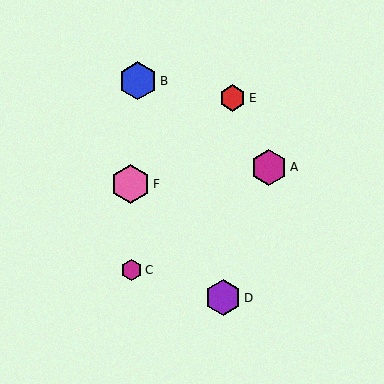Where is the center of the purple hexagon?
The center of the purple hexagon is at (223, 298).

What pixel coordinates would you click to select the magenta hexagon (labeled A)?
Click at (269, 167) to select the magenta hexagon A.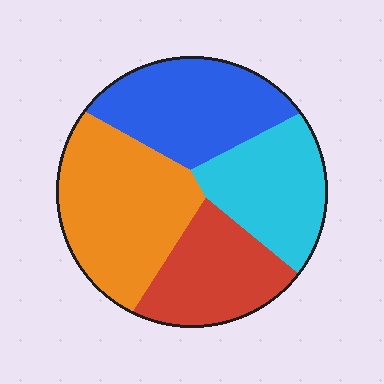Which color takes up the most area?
Orange, at roughly 30%.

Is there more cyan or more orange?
Orange.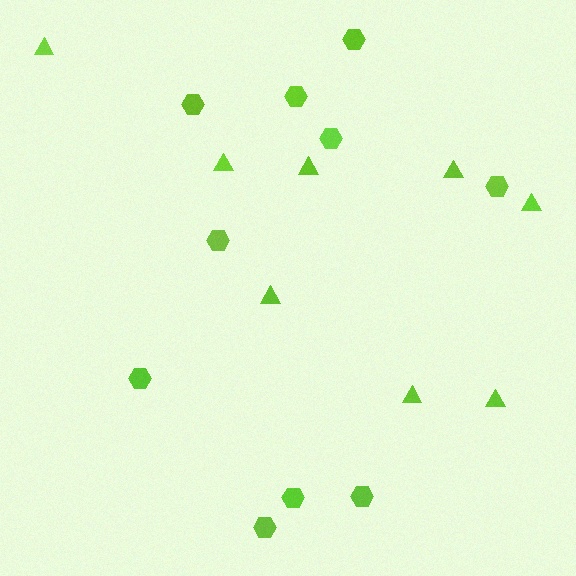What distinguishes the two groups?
There are 2 groups: one group of hexagons (10) and one group of triangles (8).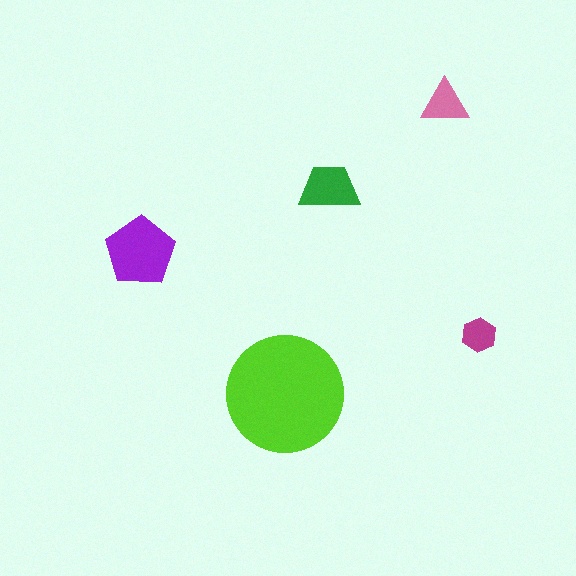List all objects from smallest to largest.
The magenta hexagon, the pink triangle, the green trapezoid, the purple pentagon, the lime circle.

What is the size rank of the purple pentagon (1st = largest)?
2nd.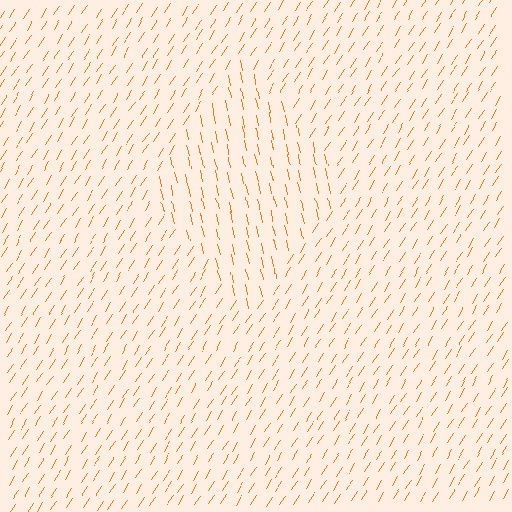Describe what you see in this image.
The image is filled with small orange line segments. A diamond region in the image has lines oriented differently from the surrounding lines, creating a visible texture boundary.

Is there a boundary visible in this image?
Yes, there is a texture boundary formed by a change in line orientation.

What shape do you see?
I see a diamond.